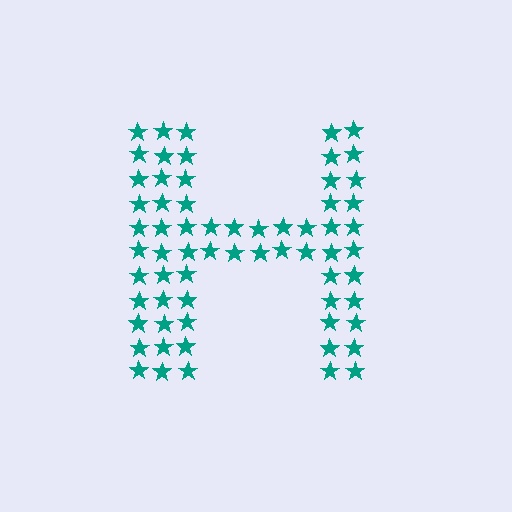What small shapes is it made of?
It is made of small stars.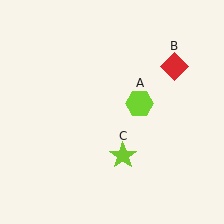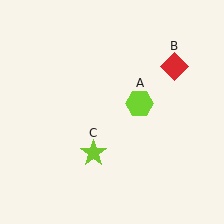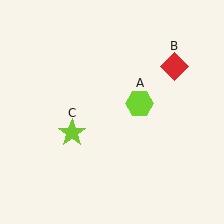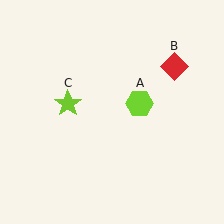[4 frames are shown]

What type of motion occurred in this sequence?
The lime star (object C) rotated clockwise around the center of the scene.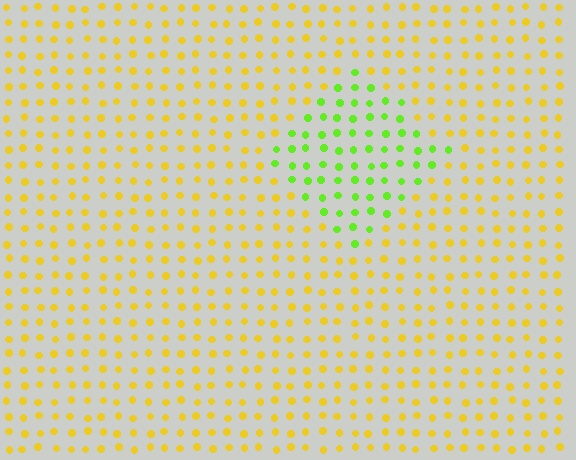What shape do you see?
I see a diamond.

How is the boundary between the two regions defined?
The boundary is defined purely by a slight shift in hue (about 52 degrees). Spacing, size, and orientation are identical on both sides.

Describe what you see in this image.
The image is filled with small yellow elements in a uniform arrangement. A diamond-shaped region is visible where the elements are tinted to a slightly different hue, forming a subtle color boundary.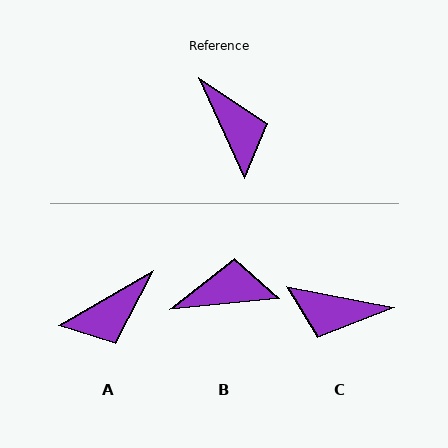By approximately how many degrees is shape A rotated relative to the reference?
Approximately 84 degrees clockwise.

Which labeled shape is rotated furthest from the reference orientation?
C, about 125 degrees away.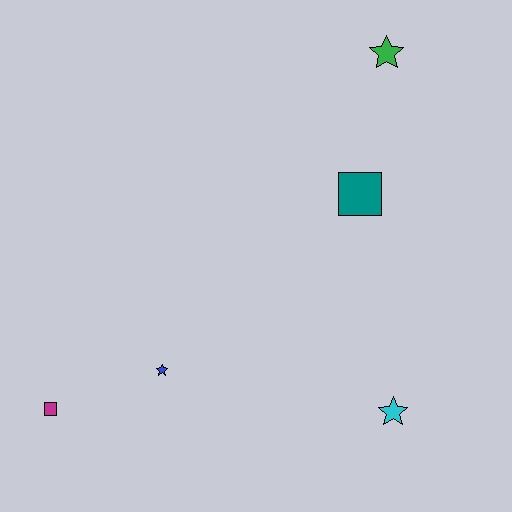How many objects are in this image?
There are 5 objects.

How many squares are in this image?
There are 2 squares.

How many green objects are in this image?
There is 1 green object.